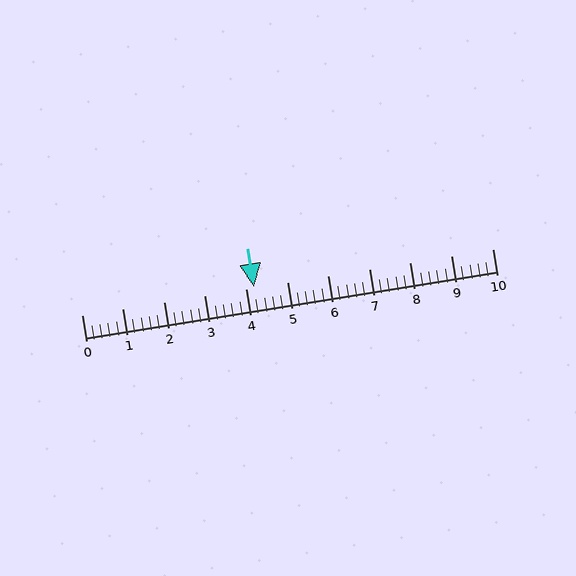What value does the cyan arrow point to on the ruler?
The cyan arrow points to approximately 4.2.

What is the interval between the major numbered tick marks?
The major tick marks are spaced 1 units apart.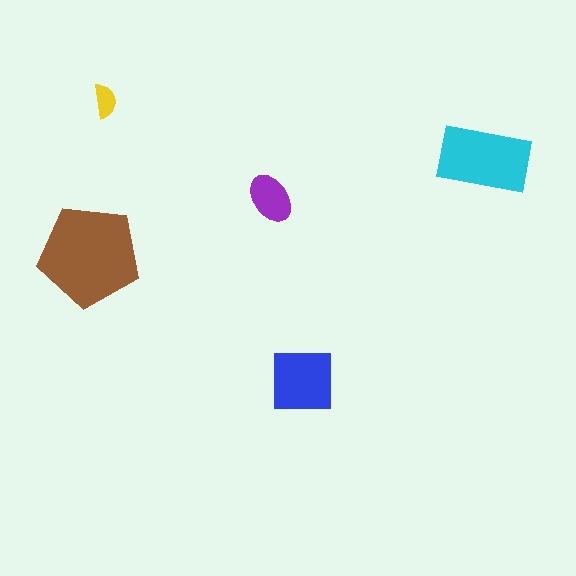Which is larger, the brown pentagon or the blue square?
The brown pentagon.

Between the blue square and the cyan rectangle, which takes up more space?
The cyan rectangle.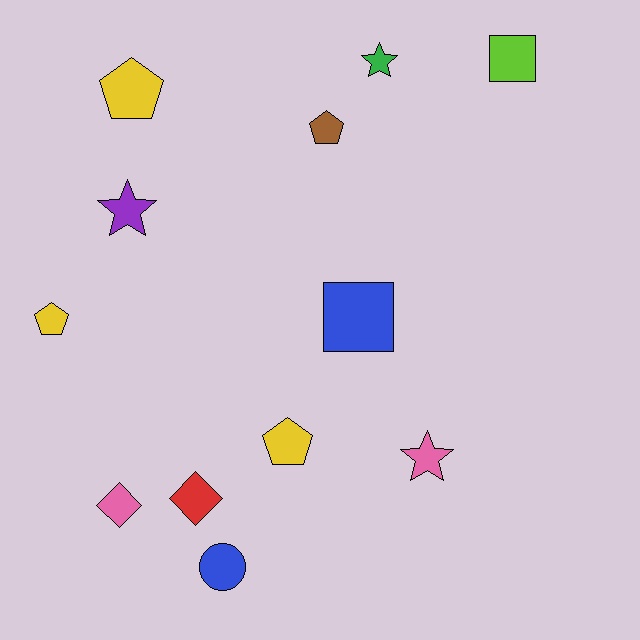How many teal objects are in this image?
There are no teal objects.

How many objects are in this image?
There are 12 objects.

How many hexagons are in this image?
There are no hexagons.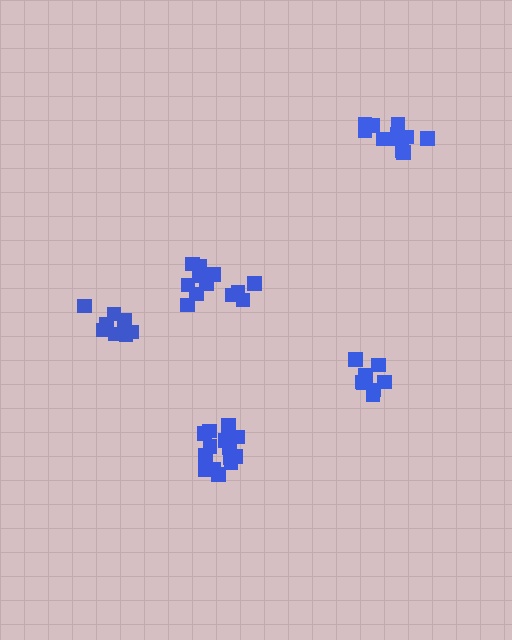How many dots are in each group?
Group 1: 12 dots, Group 2: 8 dots, Group 3: 14 dots, Group 4: 11 dots, Group 5: 9 dots (54 total).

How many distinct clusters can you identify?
There are 5 distinct clusters.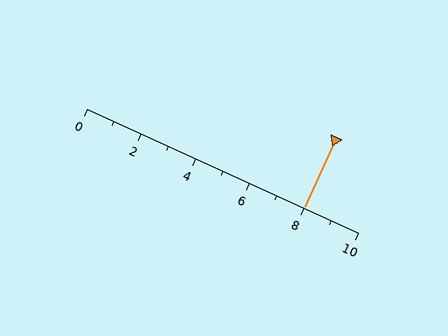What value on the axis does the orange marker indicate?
The marker indicates approximately 8.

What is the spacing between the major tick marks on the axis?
The major ticks are spaced 2 apart.